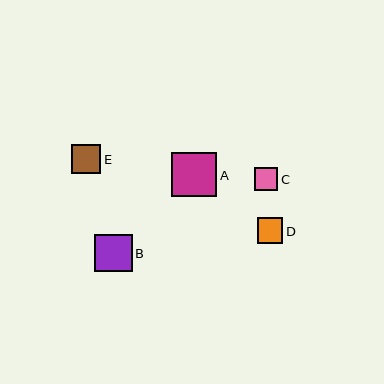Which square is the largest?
Square A is the largest with a size of approximately 45 pixels.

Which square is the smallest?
Square C is the smallest with a size of approximately 23 pixels.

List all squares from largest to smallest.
From largest to smallest: A, B, E, D, C.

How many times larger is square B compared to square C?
Square B is approximately 1.6 times the size of square C.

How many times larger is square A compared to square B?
Square A is approximately 1.2 times the size of square B.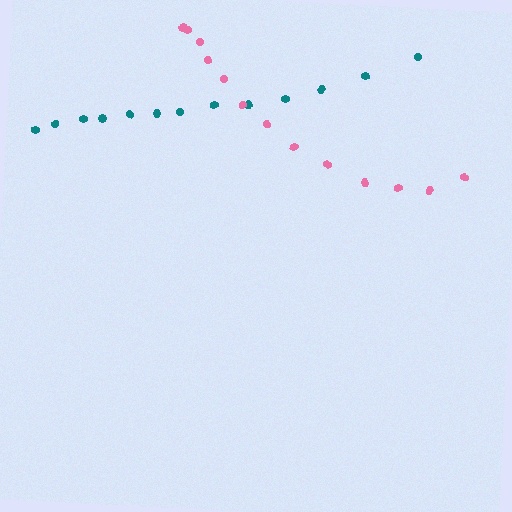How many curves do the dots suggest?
There are 2 distinct paths.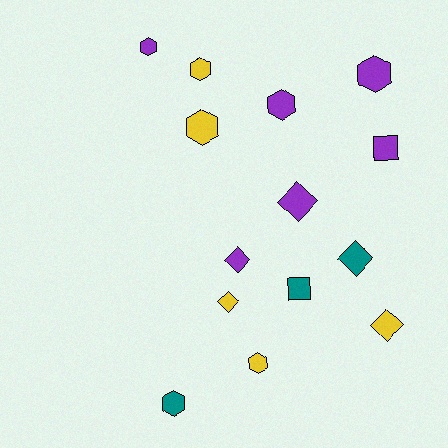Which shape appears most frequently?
Hexagon, with 7 objects.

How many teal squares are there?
There is 1 teal square.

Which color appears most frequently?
Purple, with 6 objects.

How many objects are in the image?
There are 14 objects.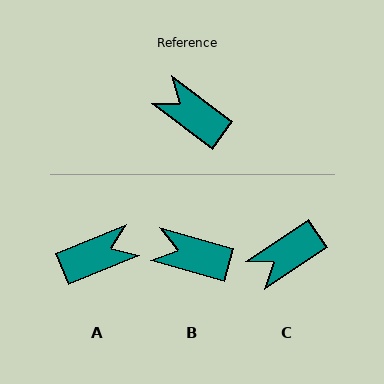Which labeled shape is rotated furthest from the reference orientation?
A, about 121 degrees away.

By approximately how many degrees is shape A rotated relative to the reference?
Approximately 121 degrees clockwise.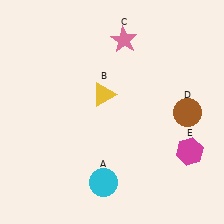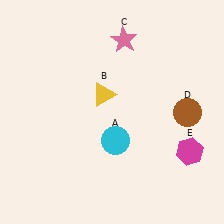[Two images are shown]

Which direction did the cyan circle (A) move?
The cyan circle (A) moved up.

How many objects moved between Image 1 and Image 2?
1 object moved between the two images.